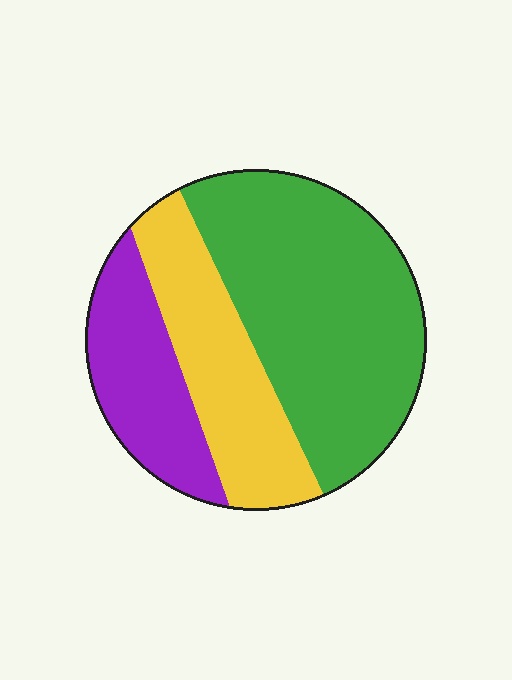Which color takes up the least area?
Purple, at roughly 20%.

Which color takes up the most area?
Green, at roughly 50%.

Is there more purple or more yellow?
Yellow.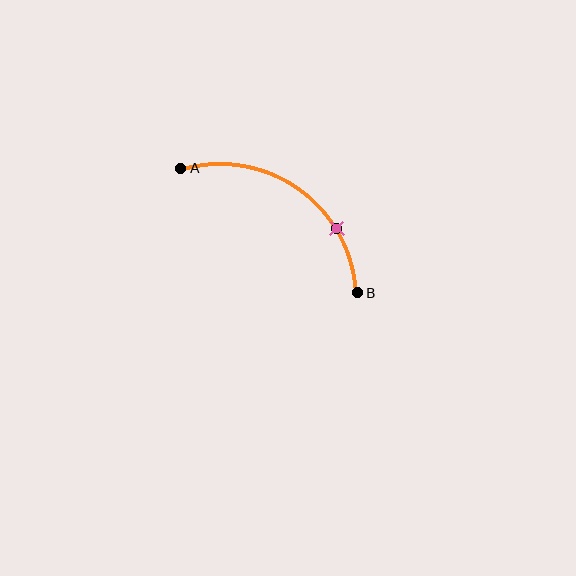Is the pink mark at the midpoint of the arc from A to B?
No. The pink mark lies on the arc but is closer to endpoint B. The arc midpoint would be at the point on the curve equidistant along the arc from both A and B.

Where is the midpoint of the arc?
The arc midpoint is the point on the curve farthest from the straight line joining A and B. It sits above and to the right of that line.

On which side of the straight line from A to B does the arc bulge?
The arc bulges above and to the right of the straight line connecting A and B.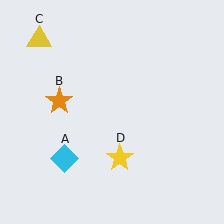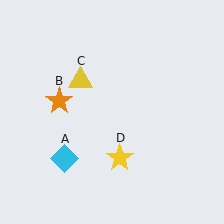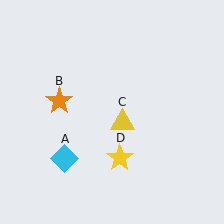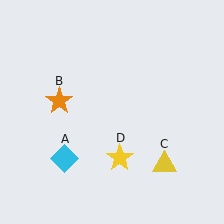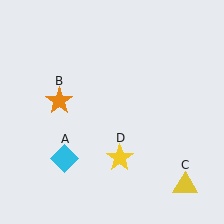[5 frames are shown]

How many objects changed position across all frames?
1 object changed position: yellow triangle (object C).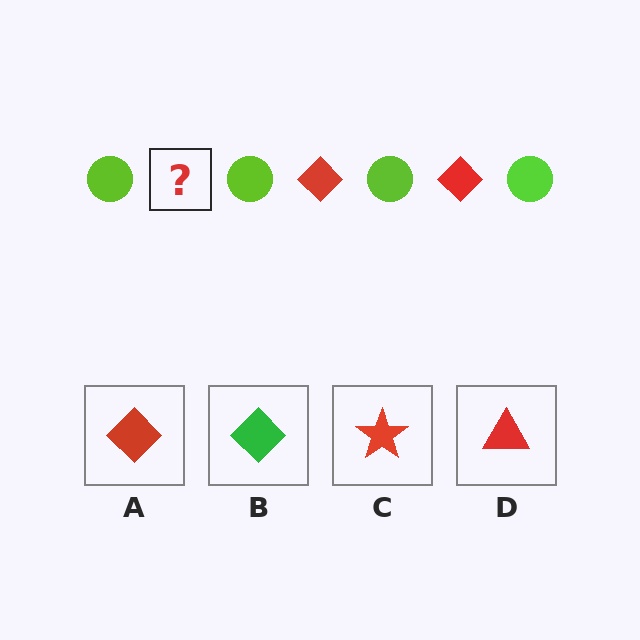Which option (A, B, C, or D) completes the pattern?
A.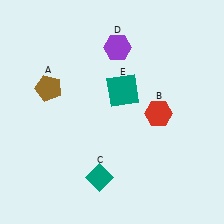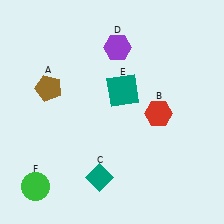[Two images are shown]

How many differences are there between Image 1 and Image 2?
There is 1 difference between the two images.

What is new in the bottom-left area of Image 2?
A green circle (F) was added in the bottom-left area of Image 2.